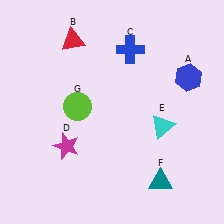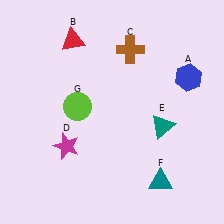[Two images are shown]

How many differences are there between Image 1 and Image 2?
There are 2 differences between the two images.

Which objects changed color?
C changed from blue to brown. E changed from cyan to teal.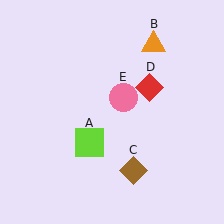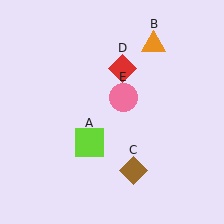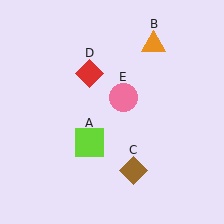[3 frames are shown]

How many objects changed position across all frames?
1 object changed position: red diamond (object D).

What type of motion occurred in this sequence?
The red diamond (object D) rotated counterclockwise around the center of the scene.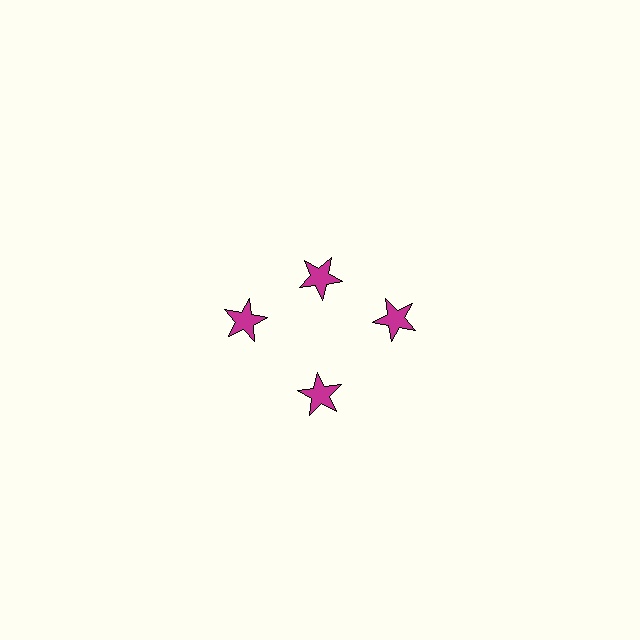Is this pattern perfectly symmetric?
No. The 4 magenta stars are arranged in a ring, but one element near the 12 o'clock position is pulled inward toward the center, breaking the 4-fold rotational symmetry.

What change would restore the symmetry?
The symmetry would be restored by moving it outward, back onto the ring so that all 4 stars sit at equal angles and equal distance from the center.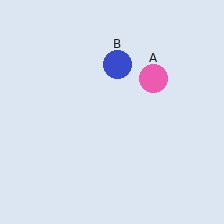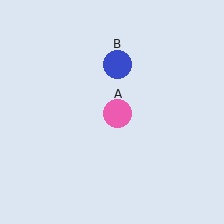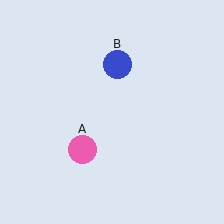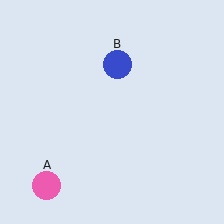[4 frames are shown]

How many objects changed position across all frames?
1 object changed position: pink circle (object A).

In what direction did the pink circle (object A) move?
The pink circle (object A) moved down and to the left.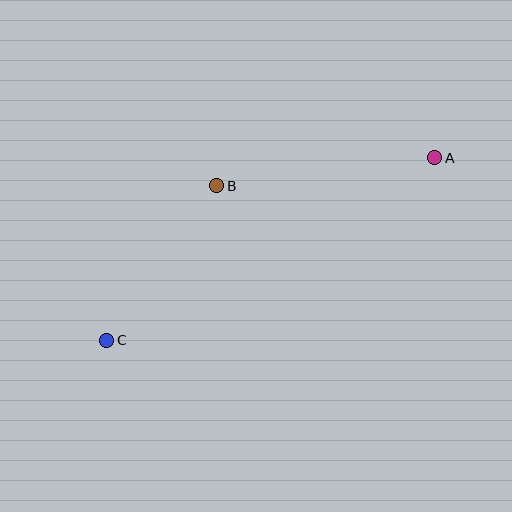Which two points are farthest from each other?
Points A and C are farthest from each other.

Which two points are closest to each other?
Points B and C are closest to each other.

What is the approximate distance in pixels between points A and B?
The distance between A and B is approximately 220 pixels.